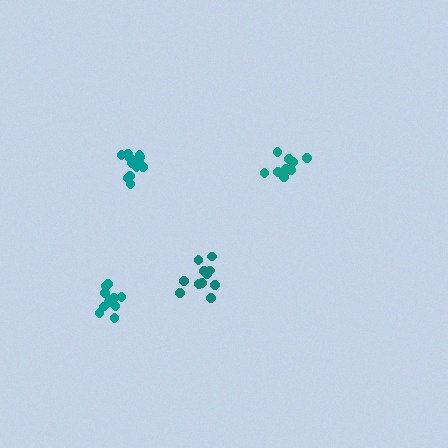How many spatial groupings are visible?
There are 4 spatial groupings.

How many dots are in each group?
Group 1: 12 dots, Group 2: 11 dots, Group 3: 9 dots, Group 4: 12 dots (44 total).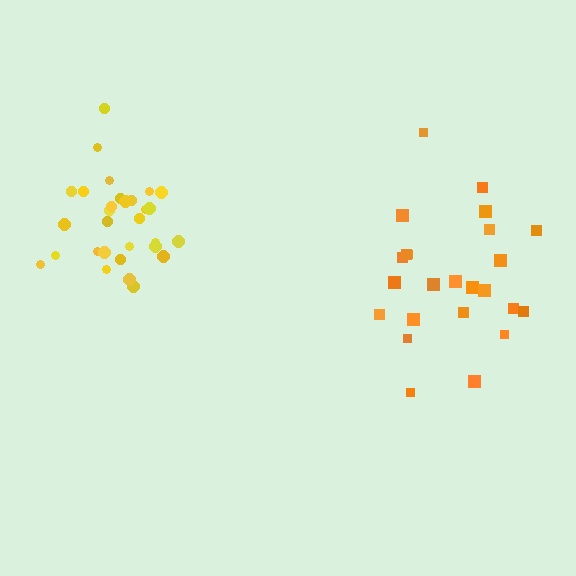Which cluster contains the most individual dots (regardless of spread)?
Yellow (30).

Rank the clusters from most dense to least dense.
yellow, orange.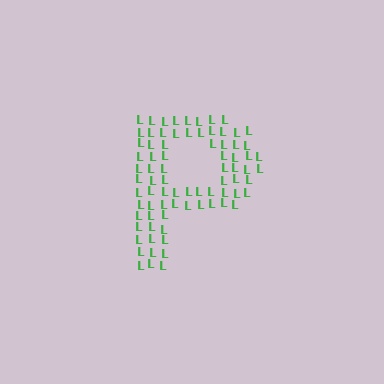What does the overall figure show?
The overall figure shows the letter P.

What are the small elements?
The small elements are letter L's.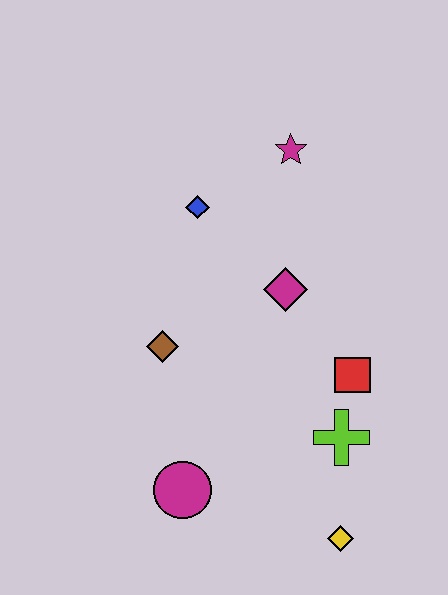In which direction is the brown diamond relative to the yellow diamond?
The brown diamond is above the yellow diamond.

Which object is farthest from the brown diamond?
The yellow diamond is farthest from the brown diamond.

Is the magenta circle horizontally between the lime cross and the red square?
No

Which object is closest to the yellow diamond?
The lime cross is closest to the yellow diamond.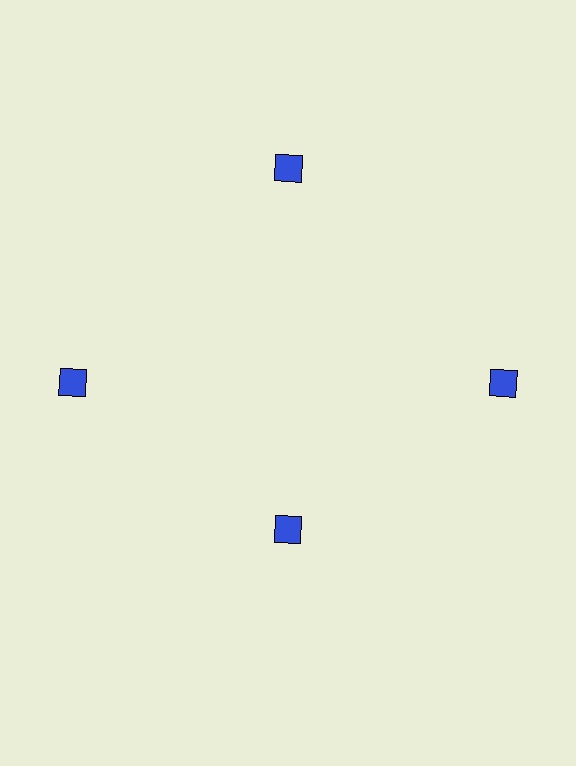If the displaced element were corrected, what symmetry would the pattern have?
It would have 4-fold rotational symmetry — the pattern would map onto itself every 90 degrees.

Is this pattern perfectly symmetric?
No. The 4 blue squares are arranged in a ring, but one element near the 6 o'clock position is pulled inward toward the center, breaking the 4-fold rotational symmetry.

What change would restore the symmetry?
The symmetry would be restored by moving it outward, back onto the ring so that all 4 squares sit at equal angles and equal distance from the center.